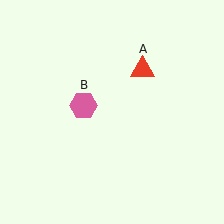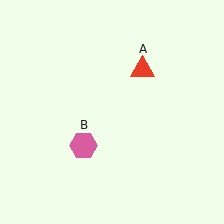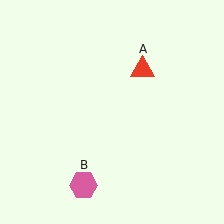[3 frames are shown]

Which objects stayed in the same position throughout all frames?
Red triangle (object A) remained stationary.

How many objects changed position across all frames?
1 object changed position: pink hexagon (object B).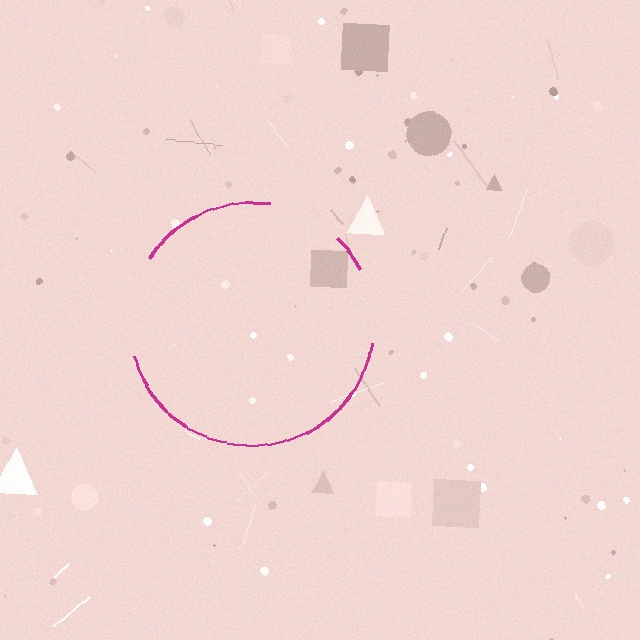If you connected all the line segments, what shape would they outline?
They would outline a circle.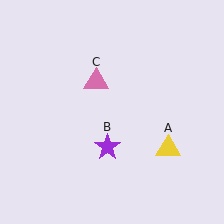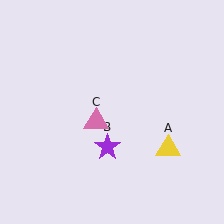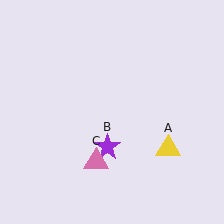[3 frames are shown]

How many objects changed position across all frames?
1 object changed position: pink triangle (object C).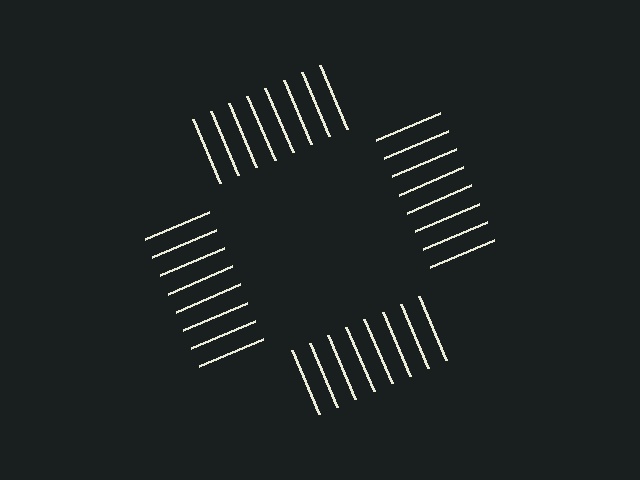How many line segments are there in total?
32 — 8 along each of the 4 edges.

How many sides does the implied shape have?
4 sides — the line-ends trace a square.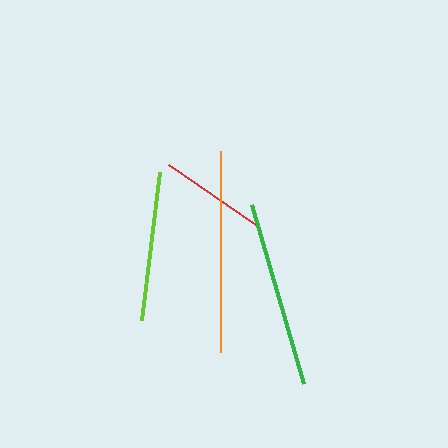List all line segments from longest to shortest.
From longest to shortest: orange, green, lime, red.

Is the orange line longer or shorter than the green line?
The orange line is longer than the green line.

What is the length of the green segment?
The green segment is approximately 187 pixels long.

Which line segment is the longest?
The orange line is the longest at approximately 200 pixels.